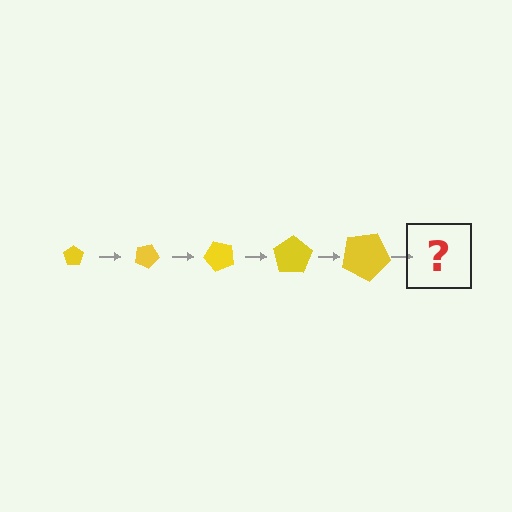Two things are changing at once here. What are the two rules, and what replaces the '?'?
The two rules are that the pentagon grows larger each step and it rotates 25 degrees each step. The '?' should be a pentagon, larger than the previous one and rotated 125 degrees from the start.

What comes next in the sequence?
The next element should be a pentagon, larger than the previous one and rotated 125 degrees from the start.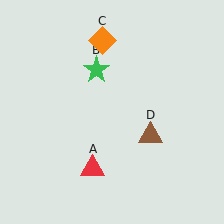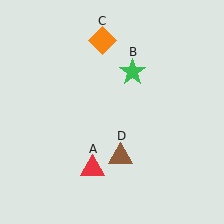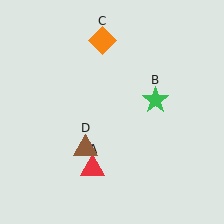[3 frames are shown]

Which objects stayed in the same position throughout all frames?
Red triangle (object A) and orange diamond (object C) remained stationary.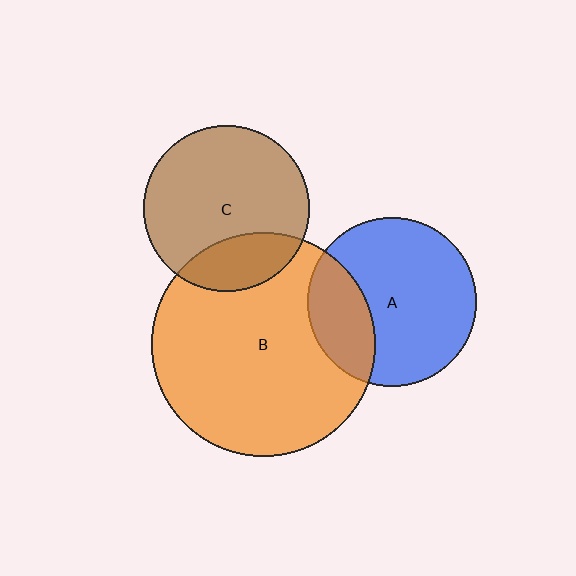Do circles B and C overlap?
Yes.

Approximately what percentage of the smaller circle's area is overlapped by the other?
Approximately 25%.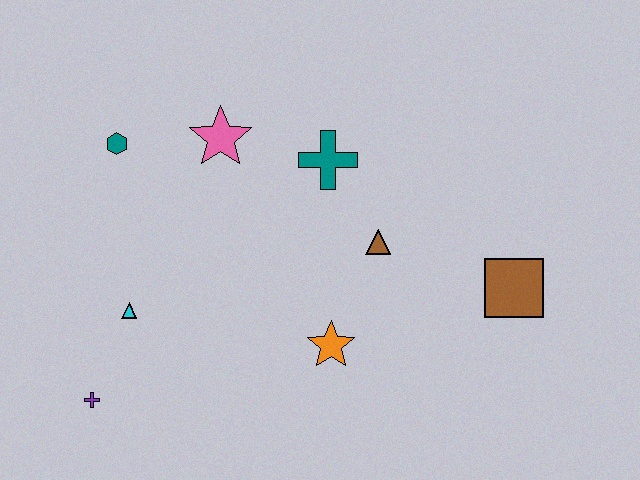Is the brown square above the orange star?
Yes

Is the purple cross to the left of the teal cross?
Yes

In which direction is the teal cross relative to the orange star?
The teal cross is above the orange star.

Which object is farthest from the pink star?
The brown square is farthest from the pink star.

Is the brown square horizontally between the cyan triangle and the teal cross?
No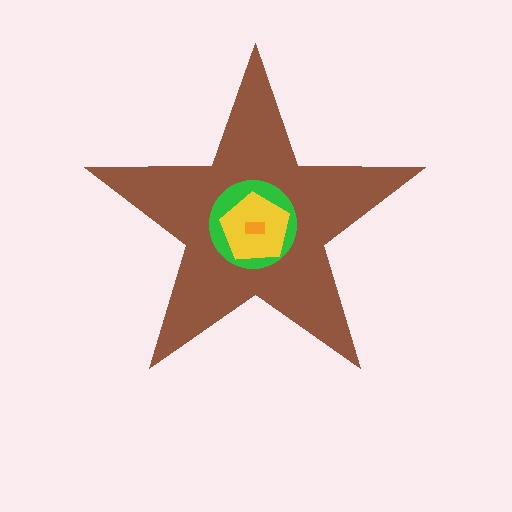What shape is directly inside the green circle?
The yellow pentagon.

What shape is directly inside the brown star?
The green circle.